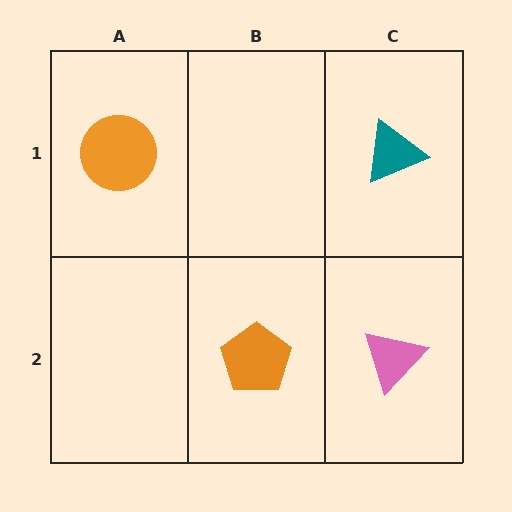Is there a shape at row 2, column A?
No, that cell is empty.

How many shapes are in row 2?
2 shapes.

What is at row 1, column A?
An orange circle.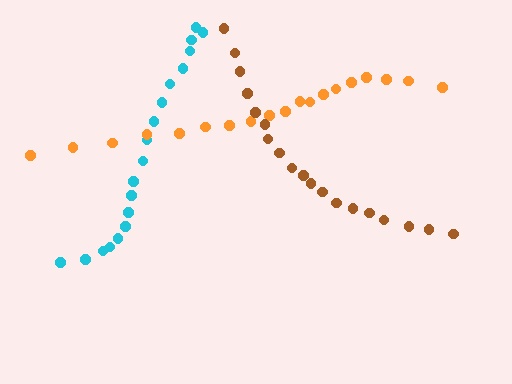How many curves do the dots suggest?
There are 3 distinct paths.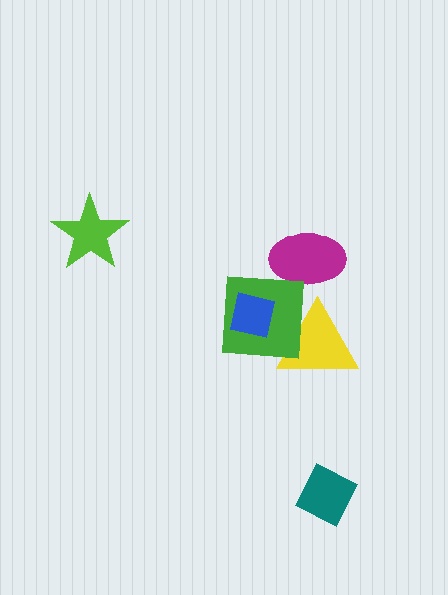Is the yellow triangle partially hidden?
Yes, it is partially covered by another shape.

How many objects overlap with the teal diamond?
0 objects overlap with the teal diamond.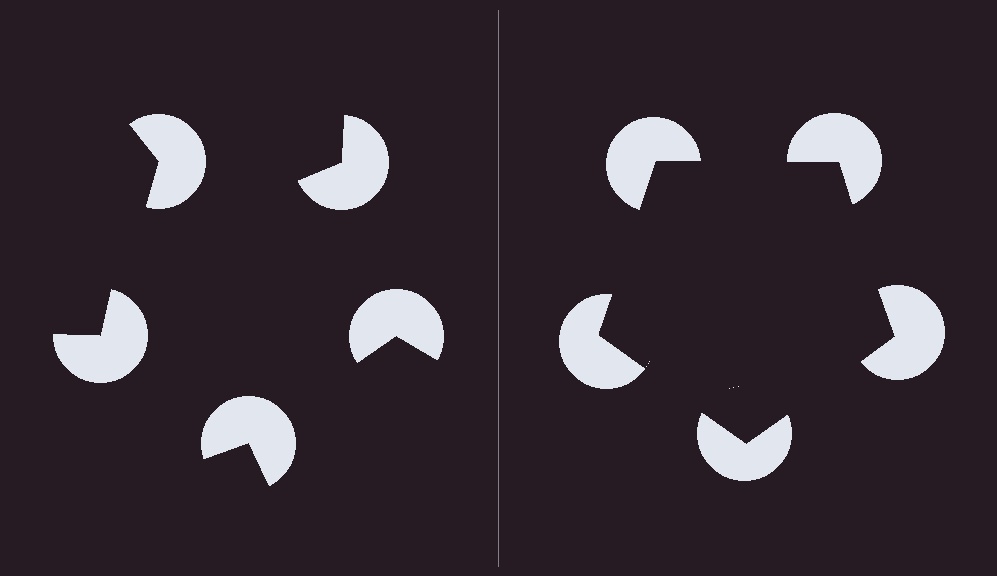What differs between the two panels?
The pac-man discs are positioned identically on both sides; only the wedge orientations differ. On the right they align to a pentagon; on the left they are misaligned.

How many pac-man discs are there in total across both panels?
10 — 5 on each side.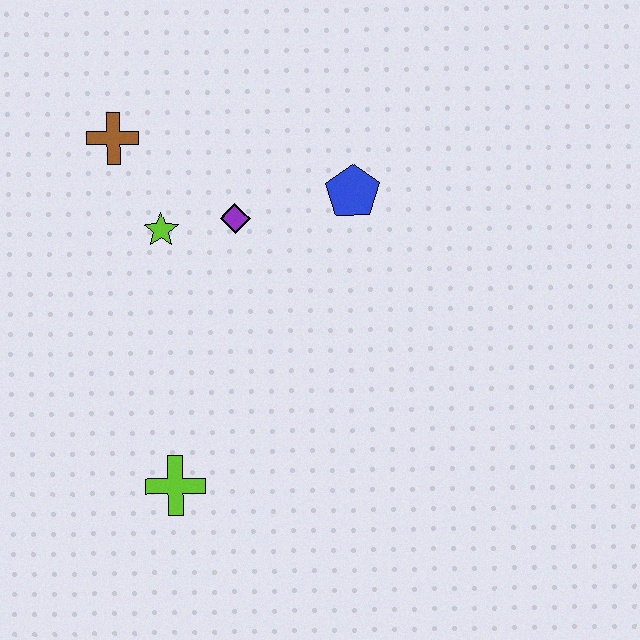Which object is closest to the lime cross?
The lime star is closest to the lime cross.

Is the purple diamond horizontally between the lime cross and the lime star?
No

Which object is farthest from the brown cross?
The lime cross is farthest from the brown cross.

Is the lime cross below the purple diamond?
Yes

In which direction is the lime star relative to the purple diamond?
The lime star is to the left of the purple diamond.